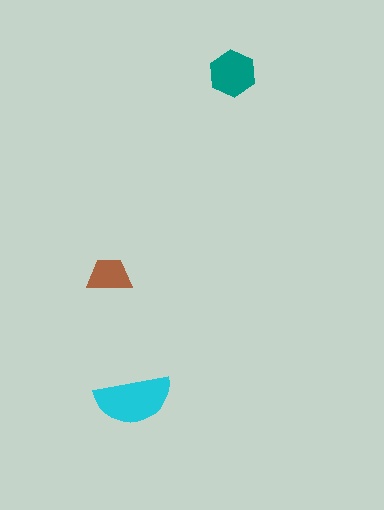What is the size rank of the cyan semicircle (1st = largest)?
1st.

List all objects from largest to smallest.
The cyan semicircle, the teal hexagon, the brown trapezoid.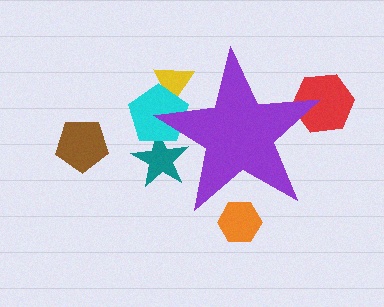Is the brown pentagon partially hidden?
No, the brown pentagon is fully visible.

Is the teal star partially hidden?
Yes, the teal star is partially hidden behind the purple star.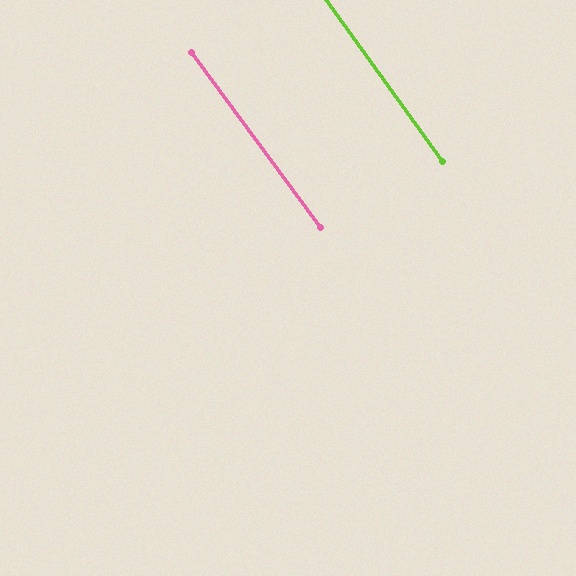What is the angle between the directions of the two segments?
Approximately 1 degree.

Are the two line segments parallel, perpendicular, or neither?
Parallel — their directions differ by only 0.9°.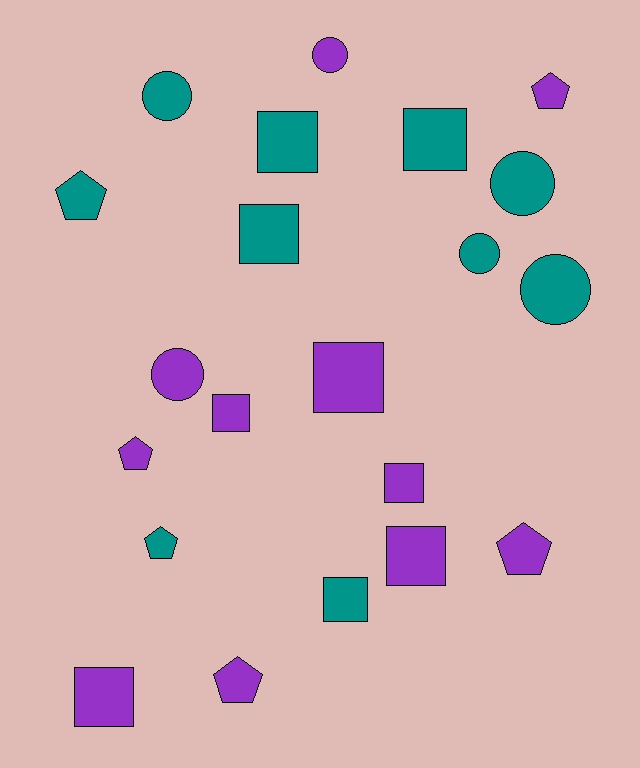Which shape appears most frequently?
Square, with 9 objects.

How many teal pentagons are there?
There are 2 teal pentagons.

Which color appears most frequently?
Purple, with 11 objects.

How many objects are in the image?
There are 21 objects.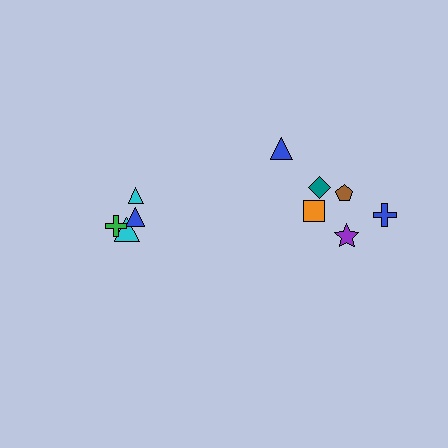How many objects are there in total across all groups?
There are 10 objects.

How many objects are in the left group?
There are 4 objects.